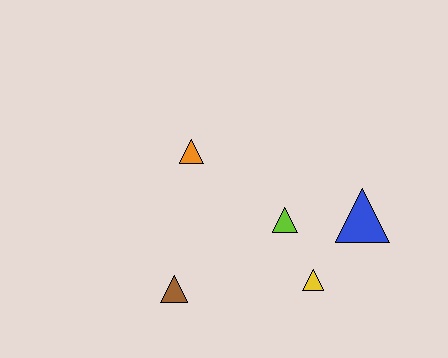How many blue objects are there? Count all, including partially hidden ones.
There is 1 blue object.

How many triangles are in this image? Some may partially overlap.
There are 5 triangles.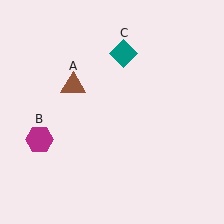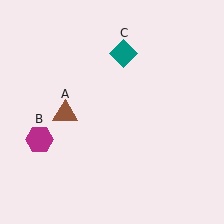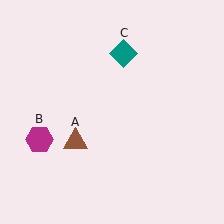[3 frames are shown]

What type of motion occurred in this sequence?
The brown triangle (object A) rotated counterclockwise around the center of the scene.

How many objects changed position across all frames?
1 object changed position: brown triangle (object A).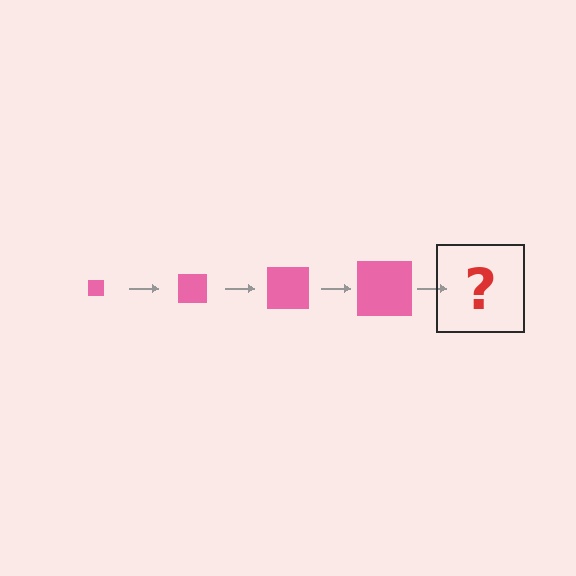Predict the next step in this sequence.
The next step is a pink square, larger than the previous one.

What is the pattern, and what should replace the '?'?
The pattern is that the square gets progressively larger each step. The '?' should be a pink square, larger than the previous one.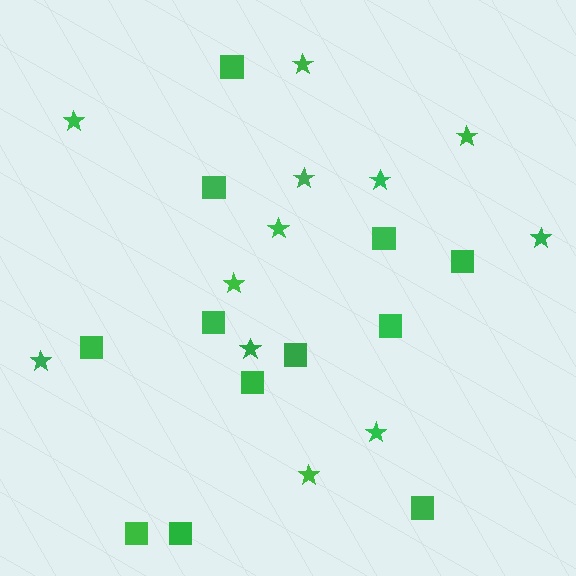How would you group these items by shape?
There are 2 groups: one group of stars (12) and one group of squares (12).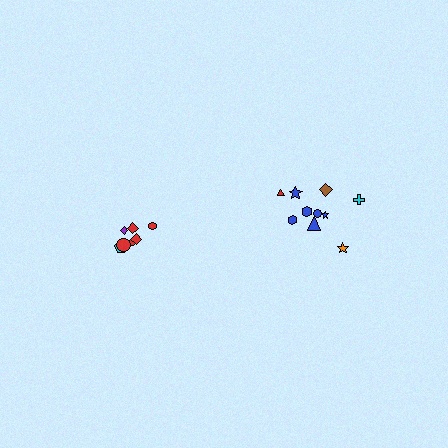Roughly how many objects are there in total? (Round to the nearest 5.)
Roughly 15 objects in total.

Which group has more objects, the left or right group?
The right group.